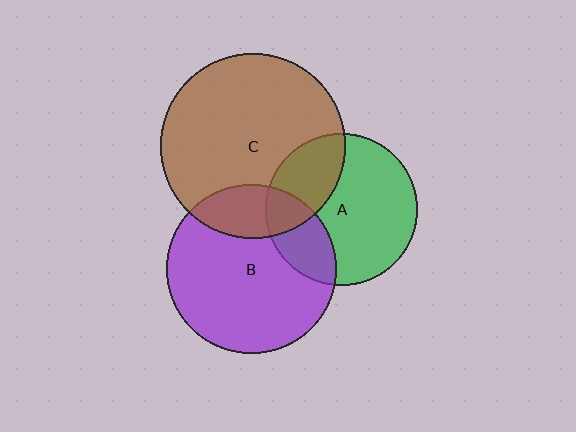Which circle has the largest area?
Circle C (brown).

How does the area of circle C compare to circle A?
Approximately 1.5 times.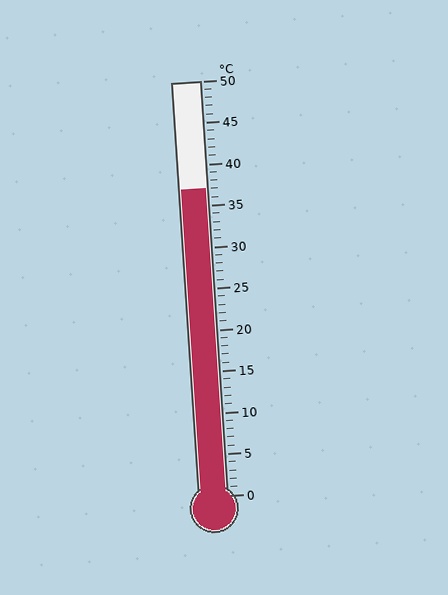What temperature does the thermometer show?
The thermometer shows approximately 37°C.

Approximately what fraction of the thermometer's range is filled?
The thermometer is filled to approximately 75% of its range.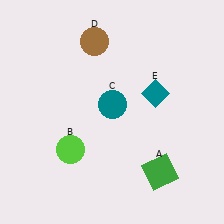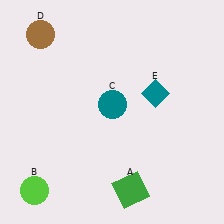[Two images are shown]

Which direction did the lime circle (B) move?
The lime circle (B) moved down.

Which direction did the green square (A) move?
The green square (A) moved left.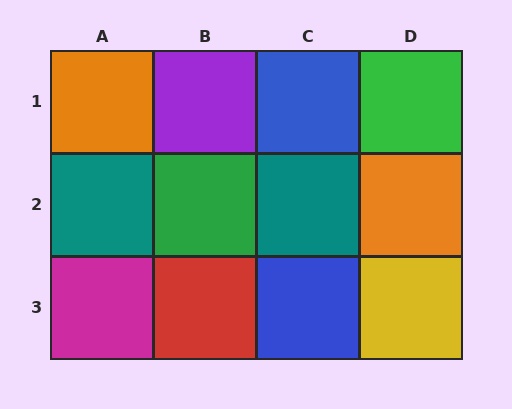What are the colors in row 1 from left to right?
Orange, purple, blue, green.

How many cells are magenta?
1 cell is magenta.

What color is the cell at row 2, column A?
Teal.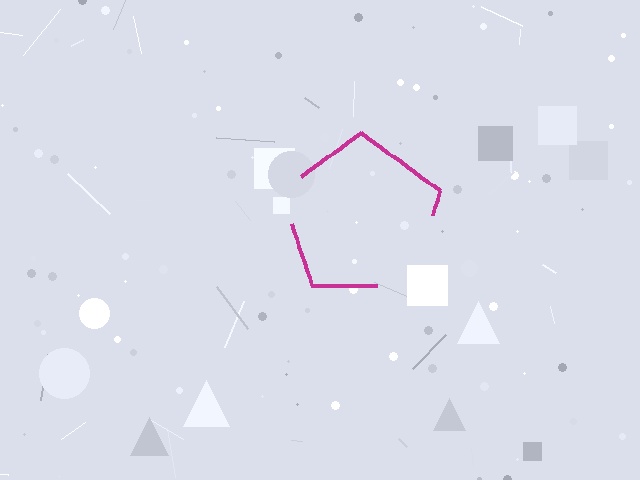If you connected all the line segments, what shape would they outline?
They would outline a pentagon.